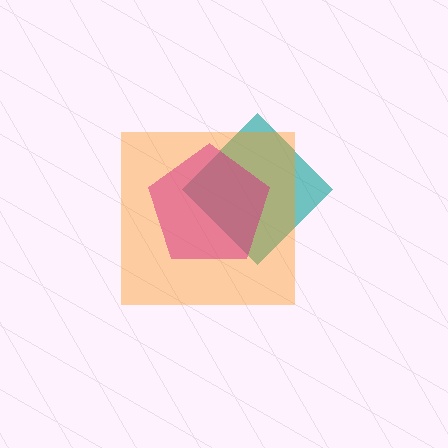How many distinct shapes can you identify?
There are 3 distinct shapes: a teal diamond, an orange square, a magenta pentagon.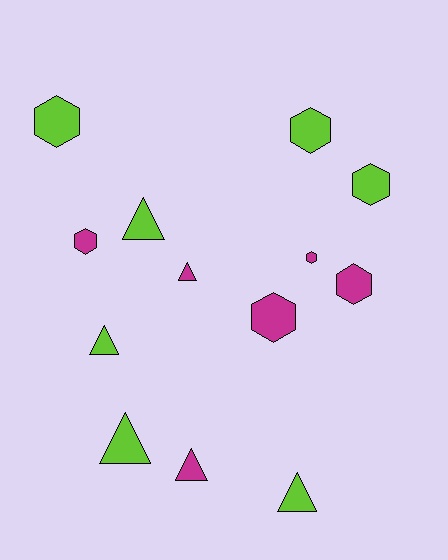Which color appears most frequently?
Lime, with 7 objects.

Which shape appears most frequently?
Hexagon, with 7 objects.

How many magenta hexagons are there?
There are 4 magenta hexagons.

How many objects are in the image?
There are 13 objects.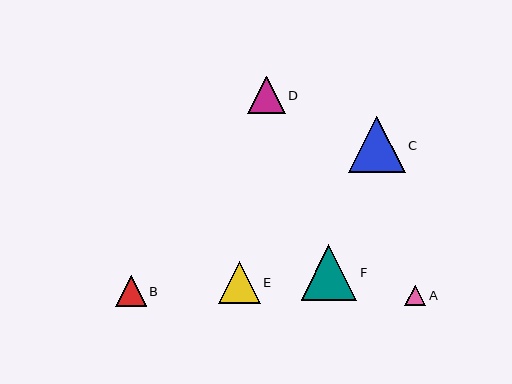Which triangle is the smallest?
Triangle A is the smallest with a size of approximately 21 pixels.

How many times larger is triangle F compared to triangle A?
Triangle F is approximately 2.7 times the size of triangle A.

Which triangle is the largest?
Triangle C is the largest with a size of approximately 57 pixels.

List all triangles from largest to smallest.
From largest to smallest: C, F, E, D, B, A.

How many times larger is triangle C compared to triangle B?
Triangle C is approximately 1.9 times the size of triangle B.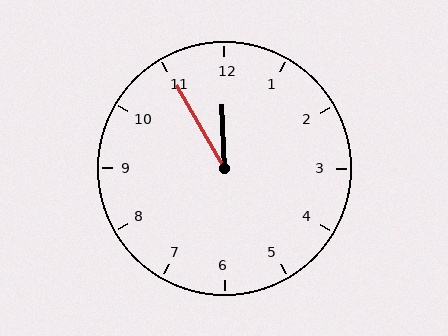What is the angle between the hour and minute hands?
Approximately 28 degrees.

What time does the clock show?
11:55.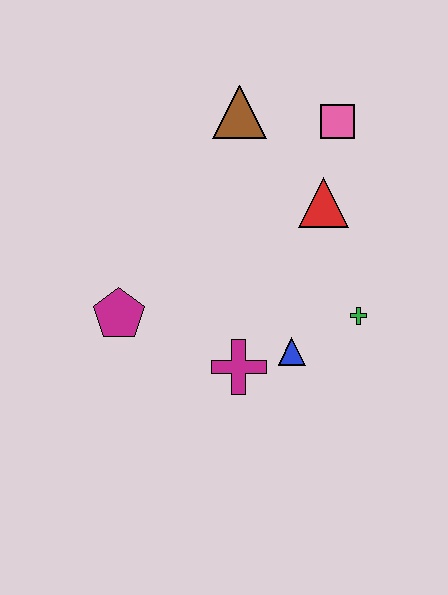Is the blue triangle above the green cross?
No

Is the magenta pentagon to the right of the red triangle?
No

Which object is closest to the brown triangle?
The pink square is closest to the brown triangle.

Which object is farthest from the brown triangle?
The magenta cross is farthest from the brown triangle.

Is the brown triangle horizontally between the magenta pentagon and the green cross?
Yes